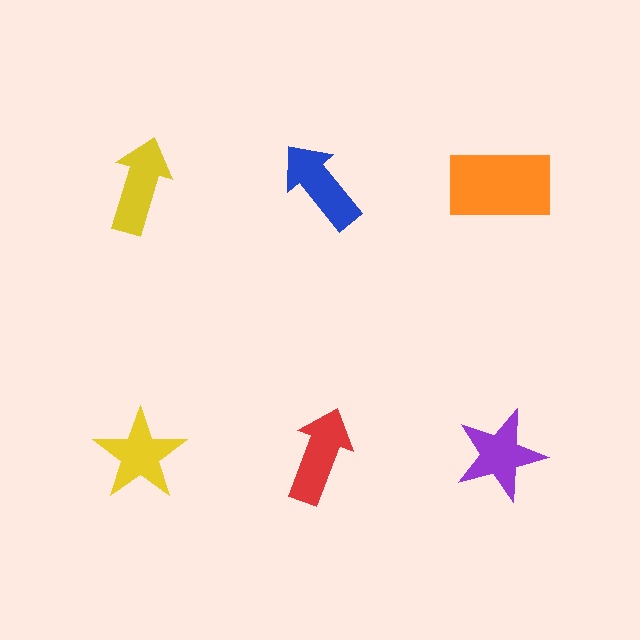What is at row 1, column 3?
An orange rectangle.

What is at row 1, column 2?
A blue arrow.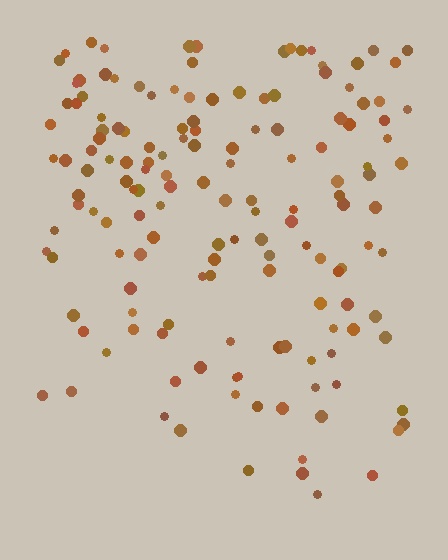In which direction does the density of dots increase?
From bottom to top, with the top side densest.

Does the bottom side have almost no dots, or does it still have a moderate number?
Still a moderate number, just noticeably fewer than the top.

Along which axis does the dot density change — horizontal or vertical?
Vertical.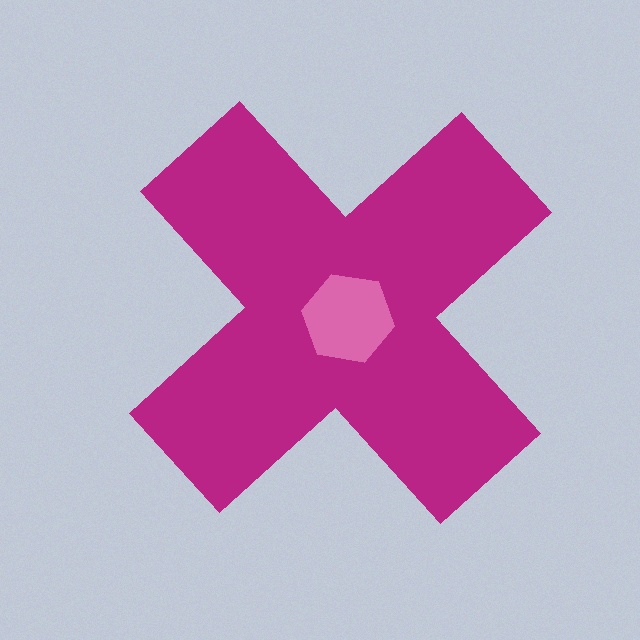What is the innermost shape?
The pink hexagon.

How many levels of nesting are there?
2.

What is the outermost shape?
The magenta cross.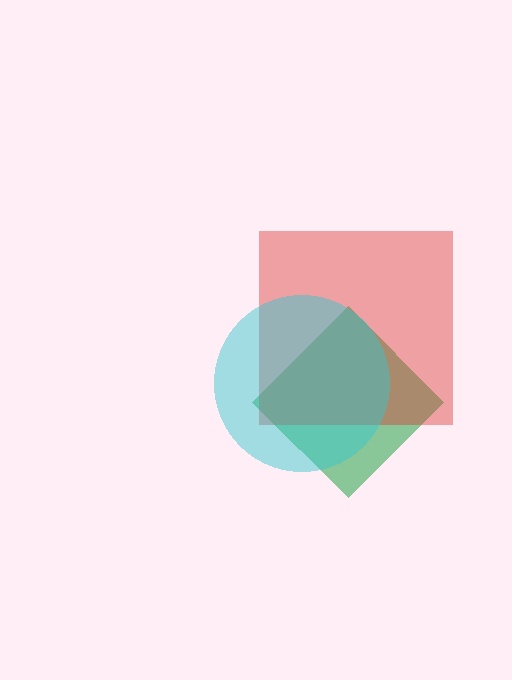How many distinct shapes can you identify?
There are 3 distinct shapes: a green diamond, a red square, a cyan circle.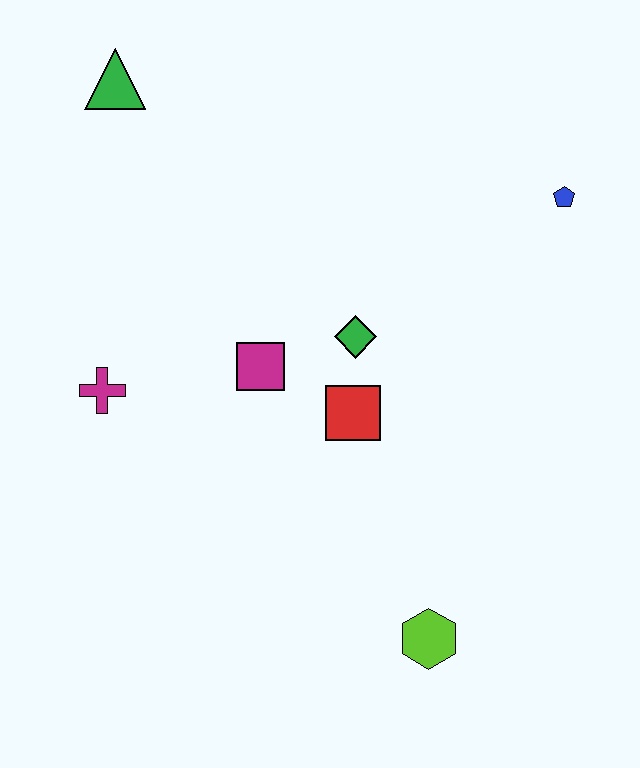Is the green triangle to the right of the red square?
No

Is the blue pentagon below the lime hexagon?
No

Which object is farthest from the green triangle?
The lime hexagon is farthest from the green triangle.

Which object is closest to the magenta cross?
The magenta square is closest to the magenta cross.